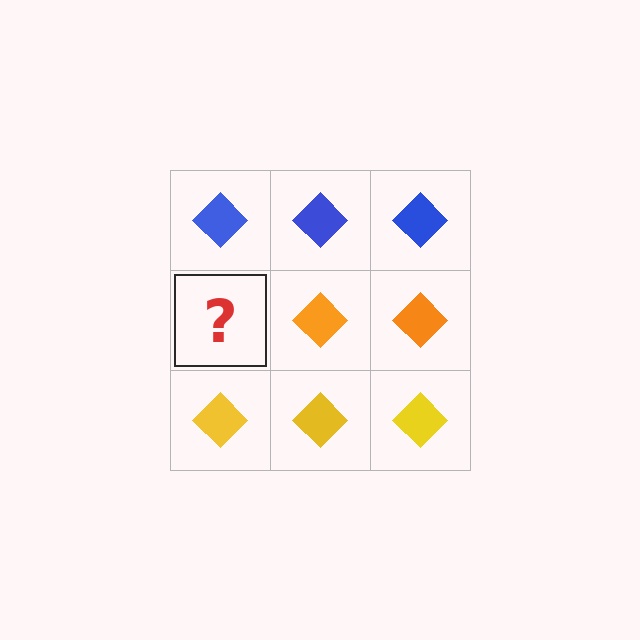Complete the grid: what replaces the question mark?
The question mark should be replaced with an orange diamond.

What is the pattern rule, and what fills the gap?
The rule is that each row has a consistent color. The gap should be filled with an orange diamond.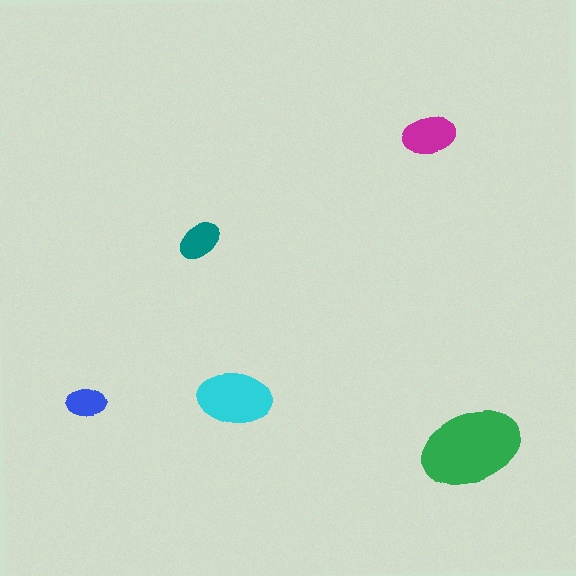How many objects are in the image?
There are 5 objects in the image.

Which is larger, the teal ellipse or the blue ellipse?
The teal one.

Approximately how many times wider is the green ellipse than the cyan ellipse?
About 1.5 times wider.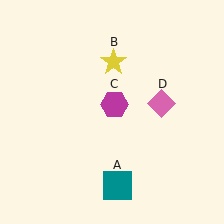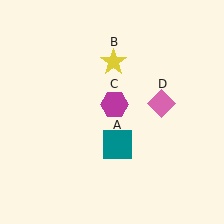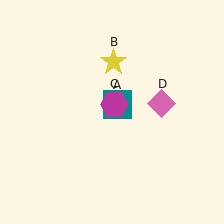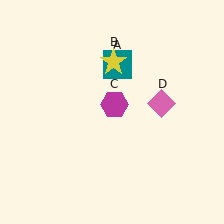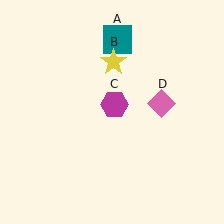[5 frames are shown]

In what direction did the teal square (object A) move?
The teal square (object A) moved up.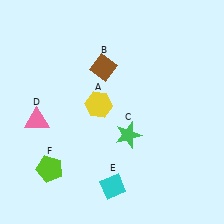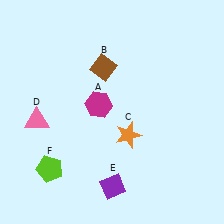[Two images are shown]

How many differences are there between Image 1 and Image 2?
There are 3 differences between the two images.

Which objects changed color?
A changed from yellow to magenta. C changed from green to orange. E changed from cyan to purple.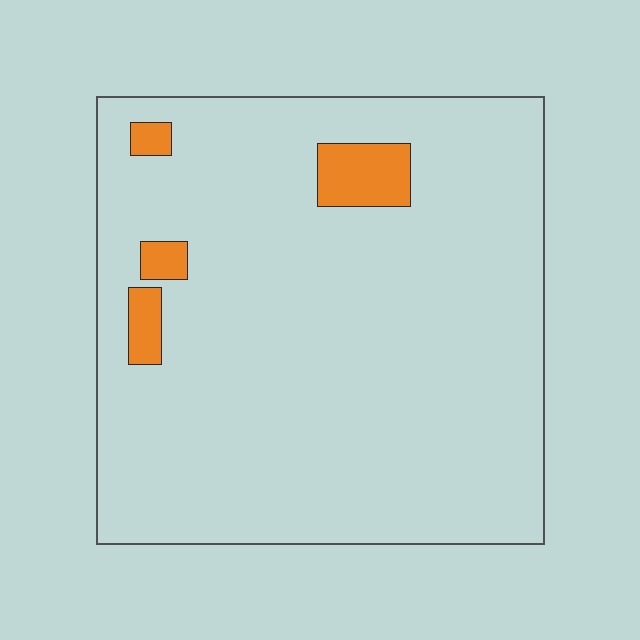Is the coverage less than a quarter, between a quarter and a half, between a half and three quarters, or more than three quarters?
Less than a quarter.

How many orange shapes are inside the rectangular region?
4.